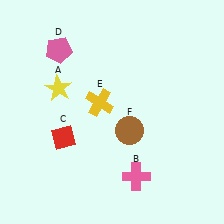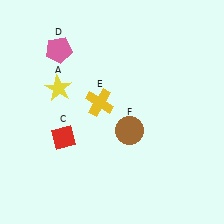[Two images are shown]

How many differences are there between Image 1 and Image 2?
There is 1 difference between the two images.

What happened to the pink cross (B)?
The pink cross (B) was removed in Image 2. It was in the bottom-right area of Image 1.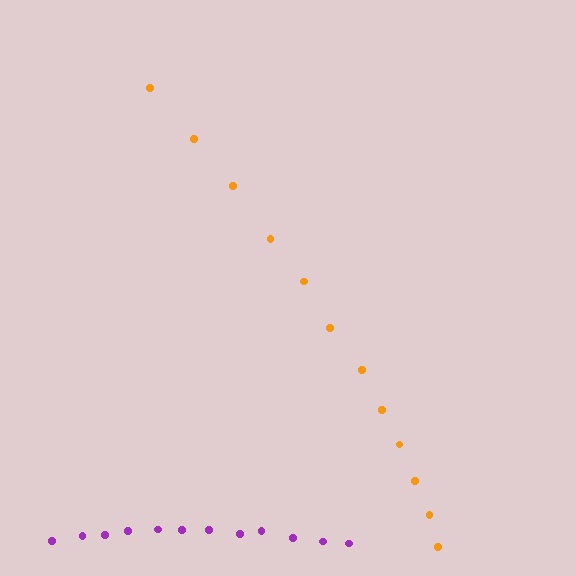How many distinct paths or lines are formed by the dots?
There are 2 distinct paths.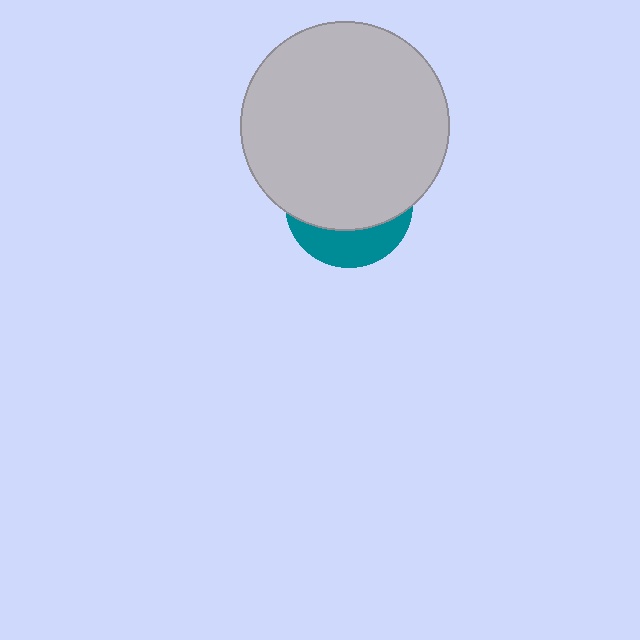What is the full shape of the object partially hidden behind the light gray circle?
The partially hidden object is a teal circle.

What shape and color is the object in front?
The object in front is a light gray circle.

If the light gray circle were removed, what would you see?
You would see the complete teal circle.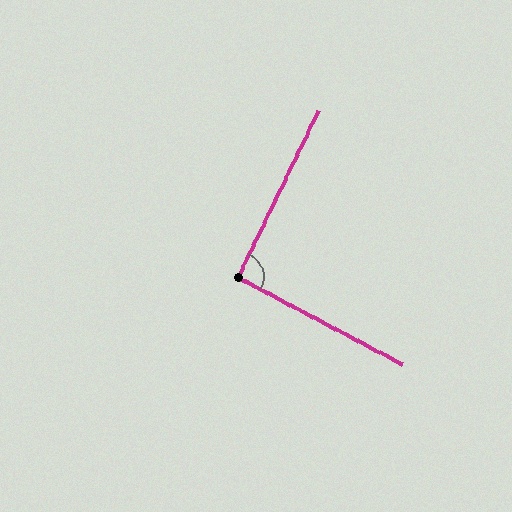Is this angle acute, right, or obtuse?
It is approximately a right angle.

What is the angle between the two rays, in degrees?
Approximately 92 degrees.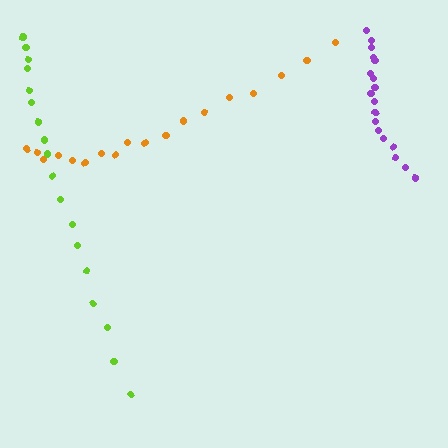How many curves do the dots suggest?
There are 3 distinct paths.